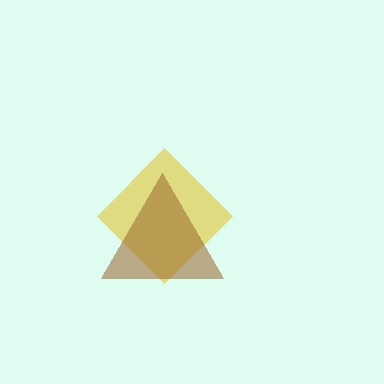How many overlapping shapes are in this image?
There are 2 overlapping shapes in the image.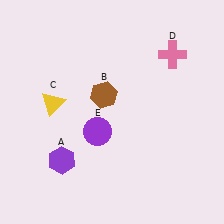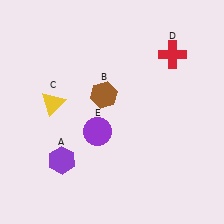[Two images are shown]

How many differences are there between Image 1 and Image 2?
There is 1 difference between the two images.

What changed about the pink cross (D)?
In Image 1, D is pink. In Image 2, it changed to red.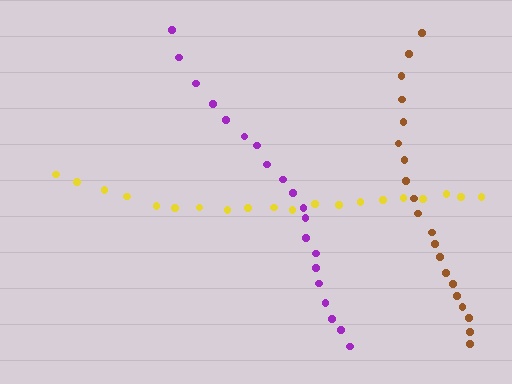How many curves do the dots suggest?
There are 3 distinct paths.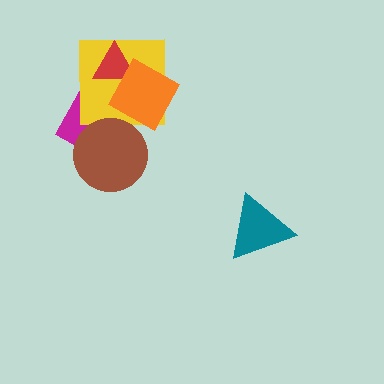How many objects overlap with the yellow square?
3 objects overlap with the yellow square.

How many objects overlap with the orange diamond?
3 objects overlap with the orange diamond.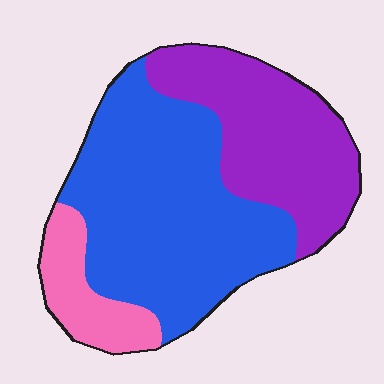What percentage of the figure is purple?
Purple covers about 35% of the figure.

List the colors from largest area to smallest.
From largest to smallest: blue, purple, pink.